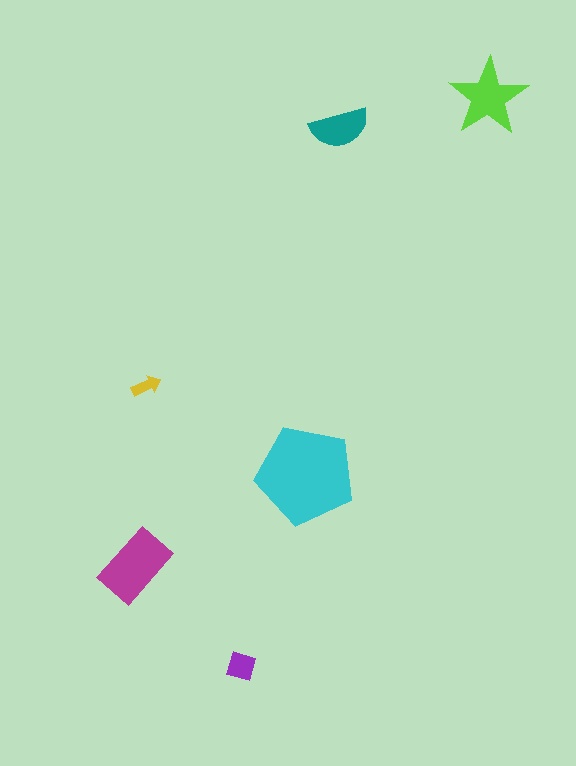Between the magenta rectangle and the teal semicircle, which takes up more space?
The magenta rectangle.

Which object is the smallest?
The yellow arrow.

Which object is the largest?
The cyan pentagon.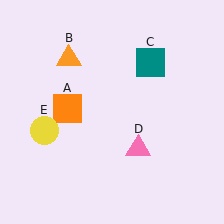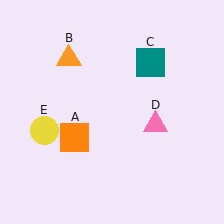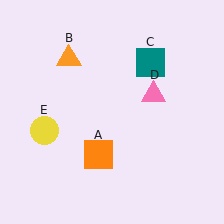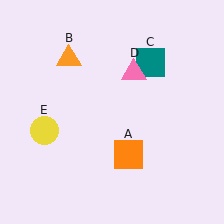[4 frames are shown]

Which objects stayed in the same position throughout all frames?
Orange triangle (object B) and teal square (object C) and yellow circle (object E) remained stationary.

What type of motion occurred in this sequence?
The orange square (object A), pink triangle (object D) rotated counterclockwise around the center of the scene.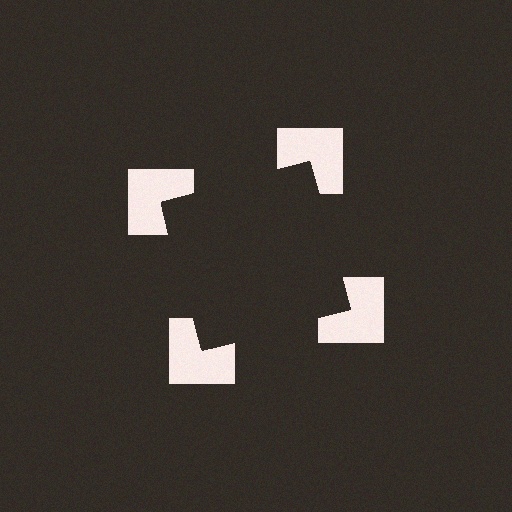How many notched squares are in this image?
There are 4 — one at each vertex of the illusory square.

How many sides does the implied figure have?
4 sides.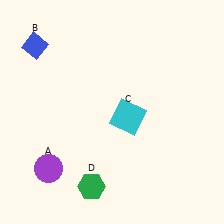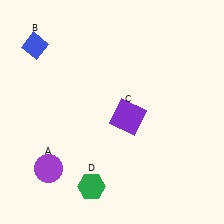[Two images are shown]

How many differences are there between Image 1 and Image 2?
There is 1 difference between the two images.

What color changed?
The square (C) changed from cyan in Image 1 to purple in Image 2.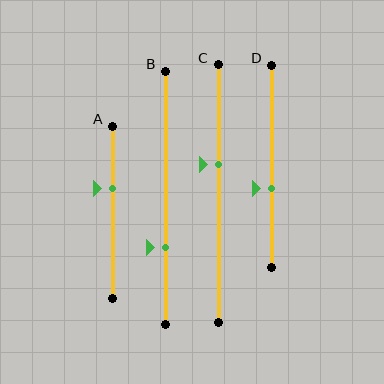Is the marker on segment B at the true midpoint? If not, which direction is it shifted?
No, the marker on segment B is shifted downward by about 20% of the segment length.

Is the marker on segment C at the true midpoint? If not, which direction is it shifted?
No, the marker on segment C is shifted upward by about 11% of the segment length.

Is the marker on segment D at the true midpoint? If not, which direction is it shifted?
No, the marker on segment D is shifted downward by about 11% of the segment length.